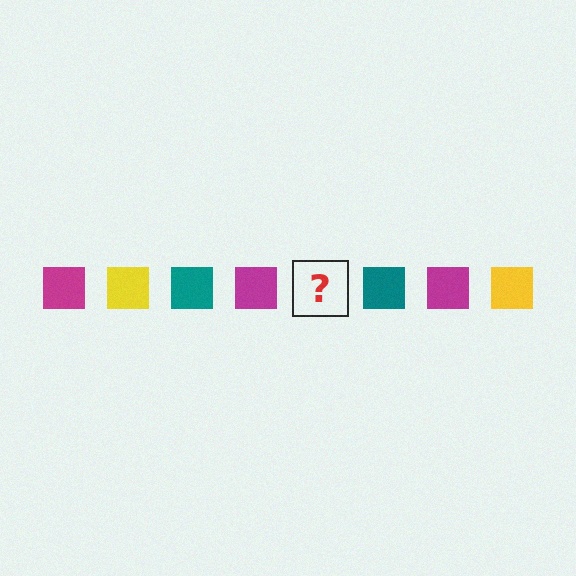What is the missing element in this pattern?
The missing element is a yellow square.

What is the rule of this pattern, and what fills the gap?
The rule is that the pattern cycles through magenta, yellow, teal squares. The gap should be filled with a yellow square.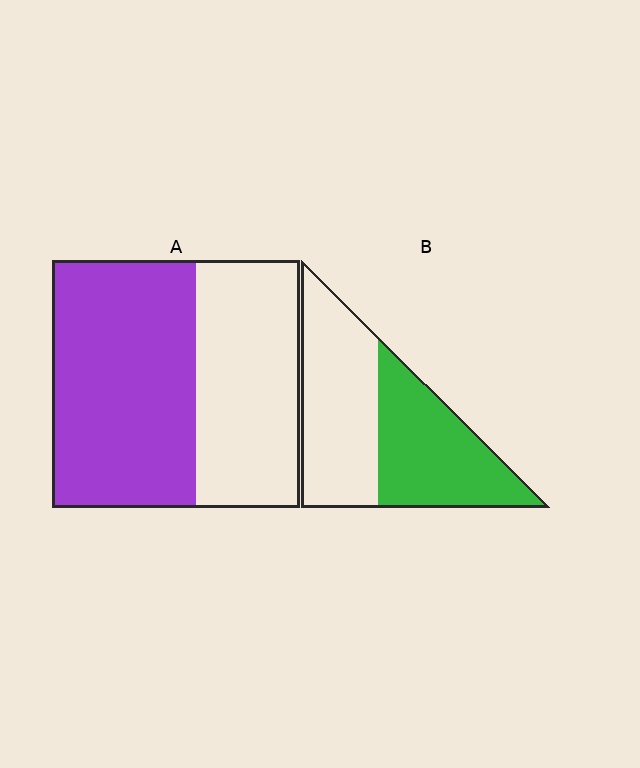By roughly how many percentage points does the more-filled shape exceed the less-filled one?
By roughly 10 percentage points (A over B).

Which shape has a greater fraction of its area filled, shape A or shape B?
Shape A.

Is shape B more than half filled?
Roughly half.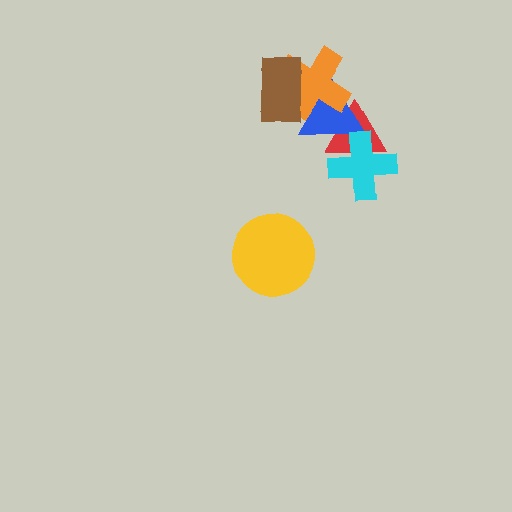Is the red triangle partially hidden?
Yes, it is partially covered by another shape.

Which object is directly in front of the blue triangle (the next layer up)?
The orange cross is directly in front of the blue triangle.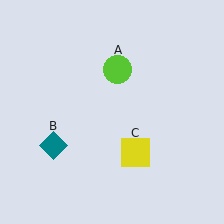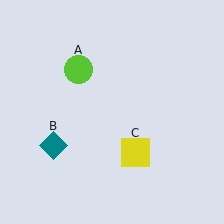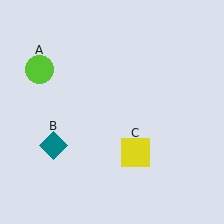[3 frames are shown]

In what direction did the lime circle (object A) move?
The lime circle (object A) moved left.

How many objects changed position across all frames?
1 object changed position: lime circle (object A).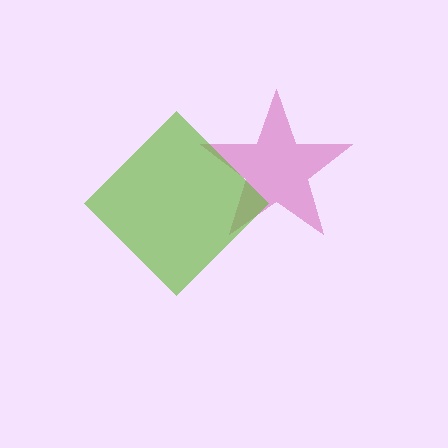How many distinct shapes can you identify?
There are 2 distinct shapes: a magenta star, a lime diamond.